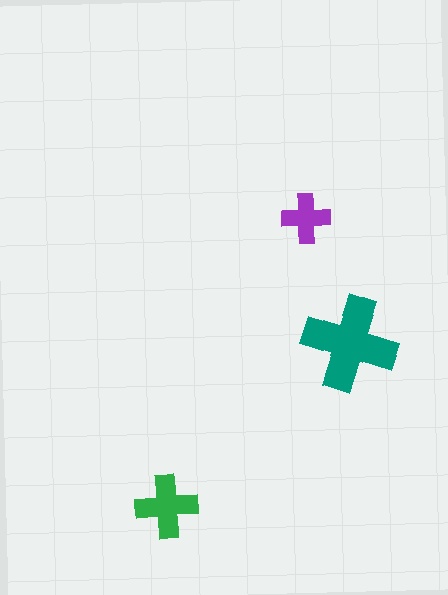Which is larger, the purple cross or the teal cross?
The teal one.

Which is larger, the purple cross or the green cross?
The green one.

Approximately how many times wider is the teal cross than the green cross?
About 1.5 times wider.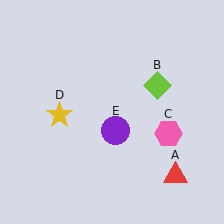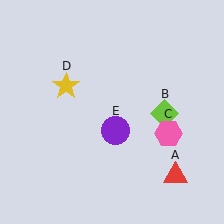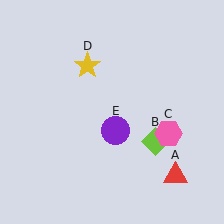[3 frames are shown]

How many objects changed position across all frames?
2 objects changed position: lime diamond (object B), yellow star (object D).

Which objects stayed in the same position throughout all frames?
Red triangle (object A) and pink hexagon (object C) and purple circle (object E) remained stationary.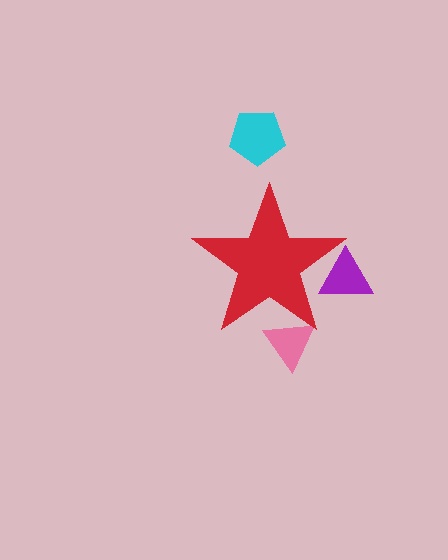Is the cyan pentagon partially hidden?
No, the cyan pentagon is fully visible.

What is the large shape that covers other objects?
A red star.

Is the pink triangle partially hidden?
Yes, the pink triangle is partially hidden behind the red star.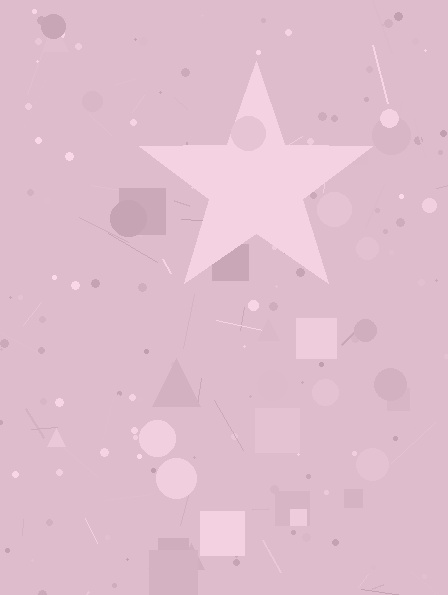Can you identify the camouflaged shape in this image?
The camouflaged shape is a star.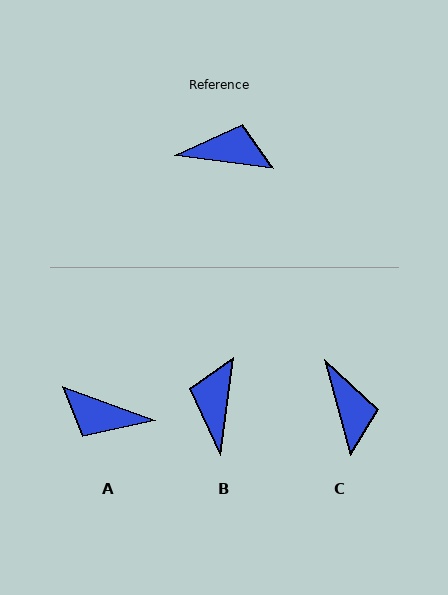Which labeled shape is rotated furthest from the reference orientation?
A, about 168 degrees away.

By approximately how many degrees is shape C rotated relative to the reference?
Approximately 67 degrees clockwise.